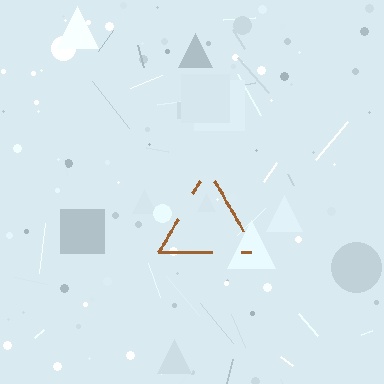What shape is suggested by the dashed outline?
The dashed outline suggests a triangle.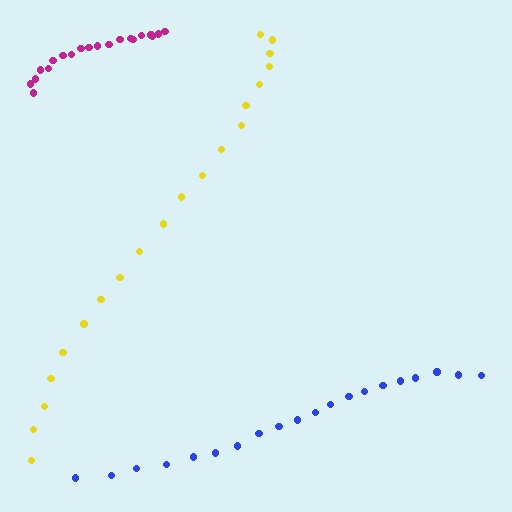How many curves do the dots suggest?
There are 3 distinct paths.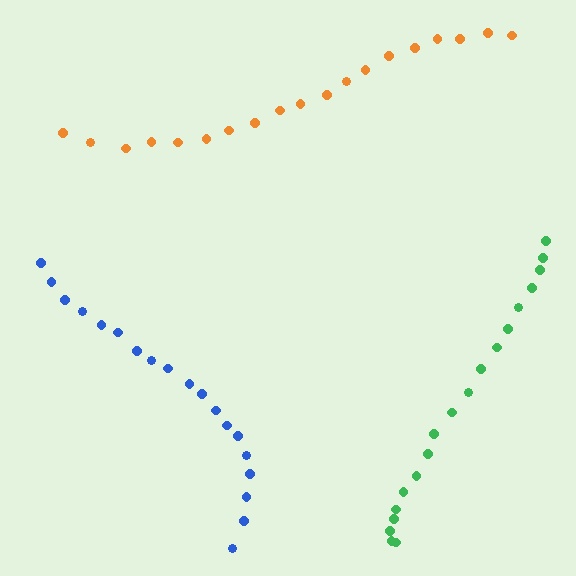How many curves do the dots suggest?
There are 3 distinct paths.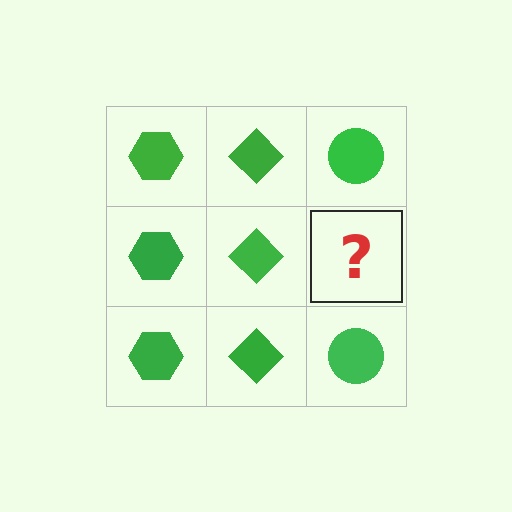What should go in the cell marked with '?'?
The missing cell should contain a green circle.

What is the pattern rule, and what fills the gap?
The rule is that each column has a consistent shape. The gap should be filled with a green circle.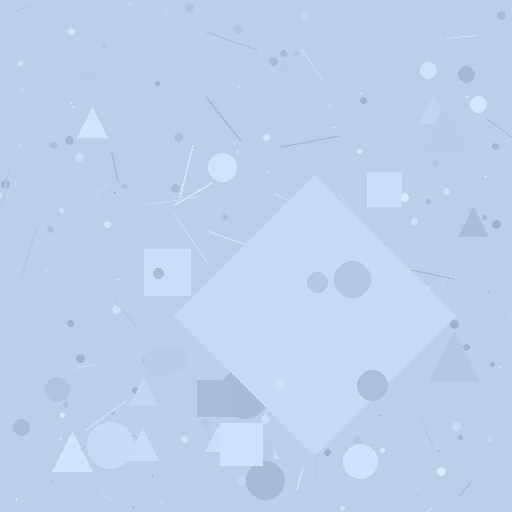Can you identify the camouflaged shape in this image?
The camouflaged shape is a diamond.